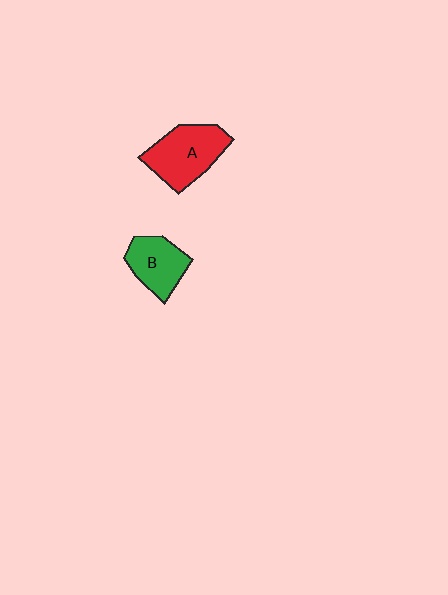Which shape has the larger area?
Shape A (red).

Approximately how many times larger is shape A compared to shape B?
Approximately 1.4 times.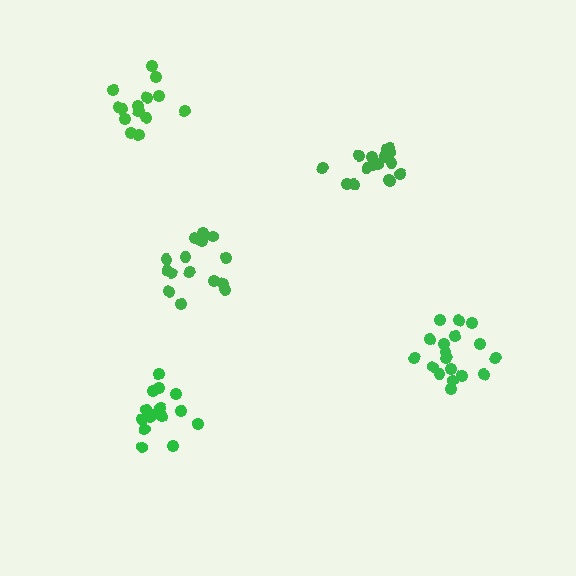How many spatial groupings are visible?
There are 5 spatial groupings.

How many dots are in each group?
Group 1: 16 dots, Group 2: 15 dots, Group 3: 14 dots, Group 4: 16 dots, Group 5: 18 dots (79 total).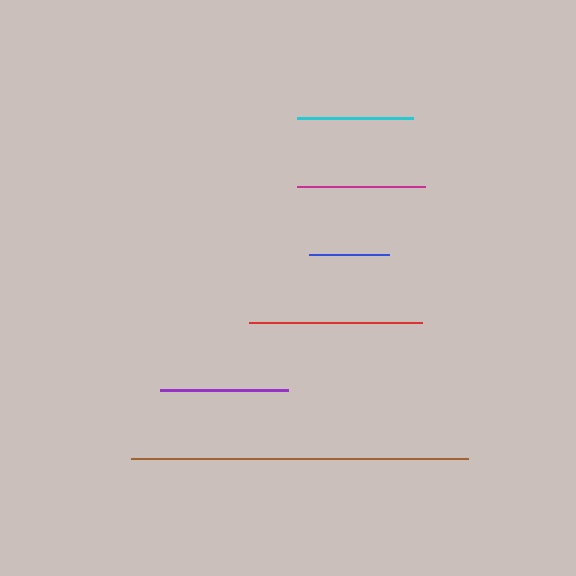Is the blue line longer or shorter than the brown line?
The brown line is longer than the blue line.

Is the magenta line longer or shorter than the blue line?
The magenta line is longer than the blue line.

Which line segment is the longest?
The brown line is the longest at approximately 337 pixels.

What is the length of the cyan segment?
The cyan segment is approximately 116 pixels long.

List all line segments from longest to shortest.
From longest to shortest: brown, red, magenta, purple, cyan, blue.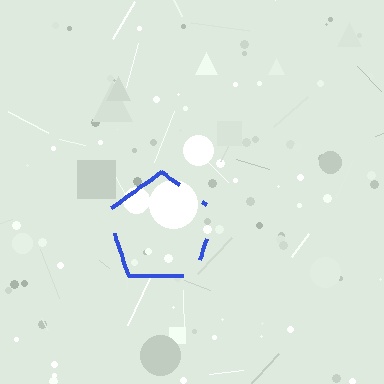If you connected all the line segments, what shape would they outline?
They would outline a pentagon.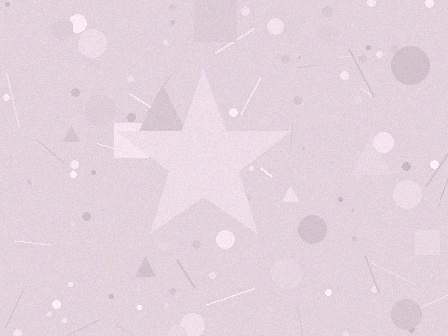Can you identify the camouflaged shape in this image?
The camouflaged shape is a star.